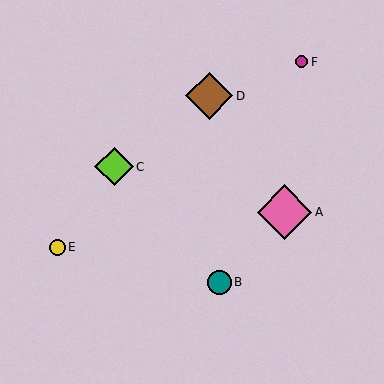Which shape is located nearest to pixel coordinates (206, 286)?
The teal circle (labeled B) at (219, 282) is nearest to that location.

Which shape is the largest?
The pink diamond (labeled A) is the largest.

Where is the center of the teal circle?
The center of the teal circle is at (219, 282).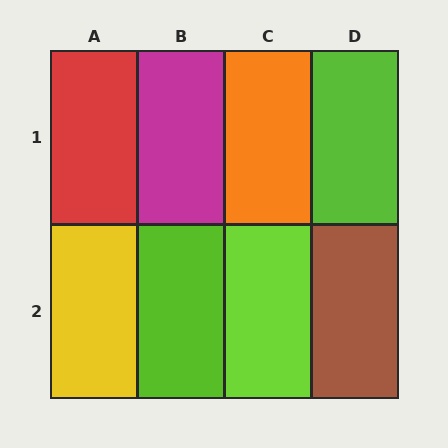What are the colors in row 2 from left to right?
Yellow, lime, lime, brown.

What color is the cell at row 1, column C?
Orange.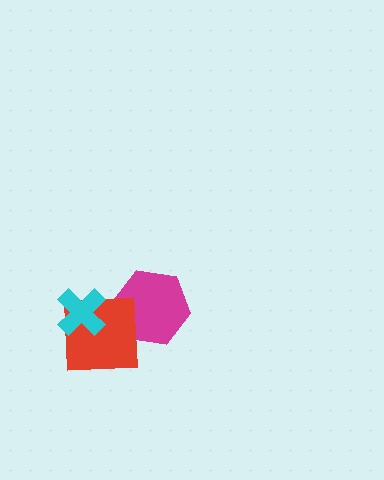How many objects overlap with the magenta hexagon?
1 object overlaps with the magenta hexagon.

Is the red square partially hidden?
Yes, it is partially covered by another shape.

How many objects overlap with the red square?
2 objects overlap with the red square.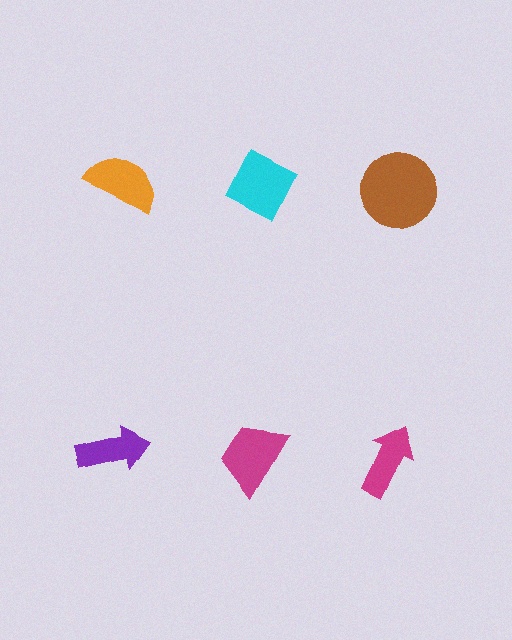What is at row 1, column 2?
A cyan diamond.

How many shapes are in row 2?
3 shapes.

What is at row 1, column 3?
A brown circle.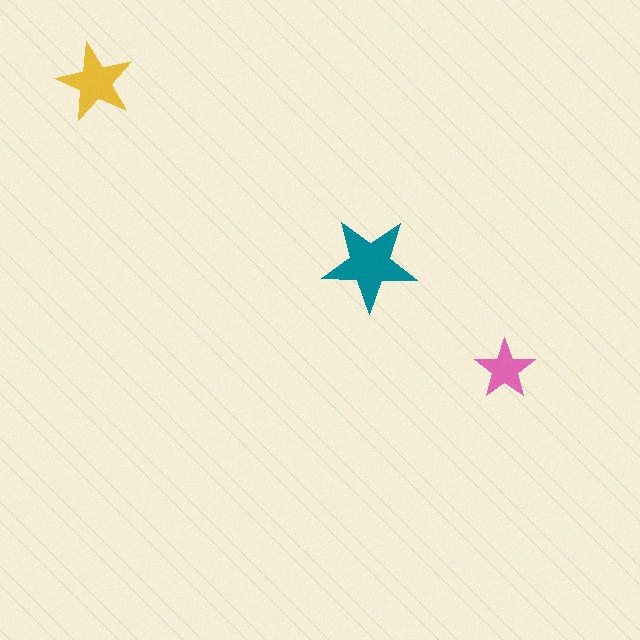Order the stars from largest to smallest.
the teal one, the yellow one, the pink one.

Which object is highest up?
The yellow star is topmost.